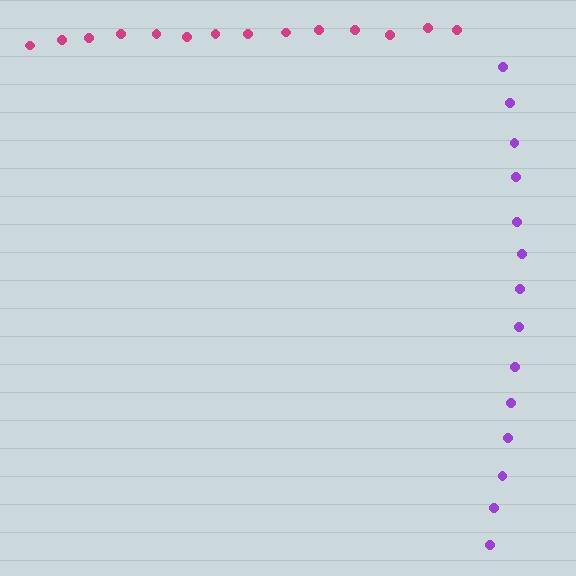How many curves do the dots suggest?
There are 2 distinct paths.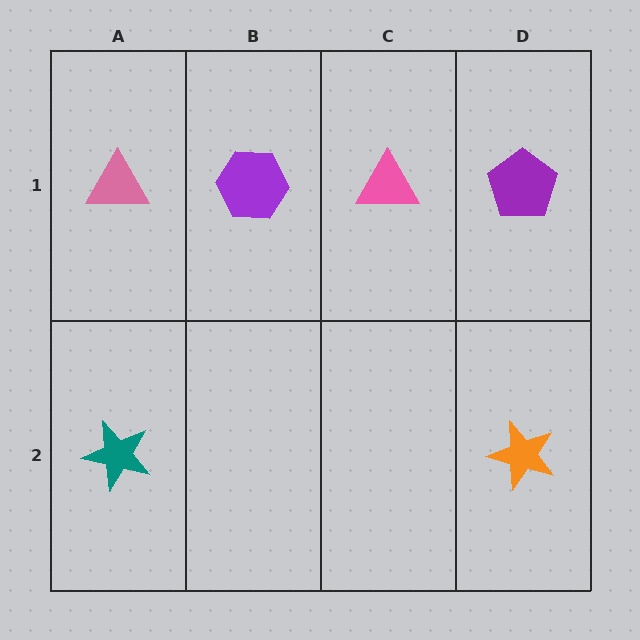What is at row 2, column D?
An orange star.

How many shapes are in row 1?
4 shapes.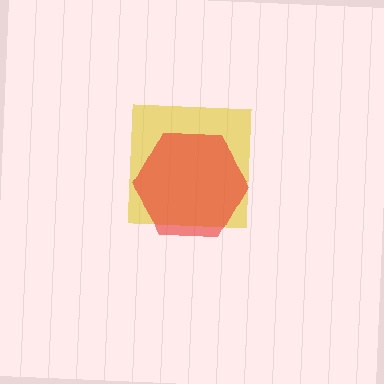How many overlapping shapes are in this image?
There are 2 overlapping shapes in the image.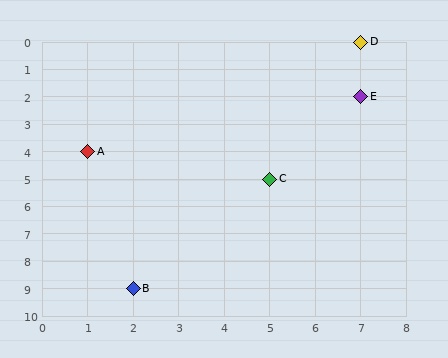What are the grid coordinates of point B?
Point B is at grid coordinates (2, 9).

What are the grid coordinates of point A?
Point A is at grid coordinates (1, 4).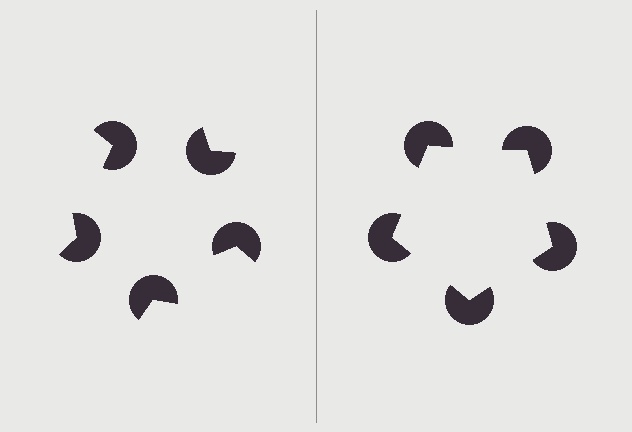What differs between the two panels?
The pac-man discs are positioned identically on both sides; only the wedge orientations differ. On the right they align to a pentagon; on the left they are misaligned.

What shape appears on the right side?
An illusory pentagon.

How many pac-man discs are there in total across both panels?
10 — 5 on each side.